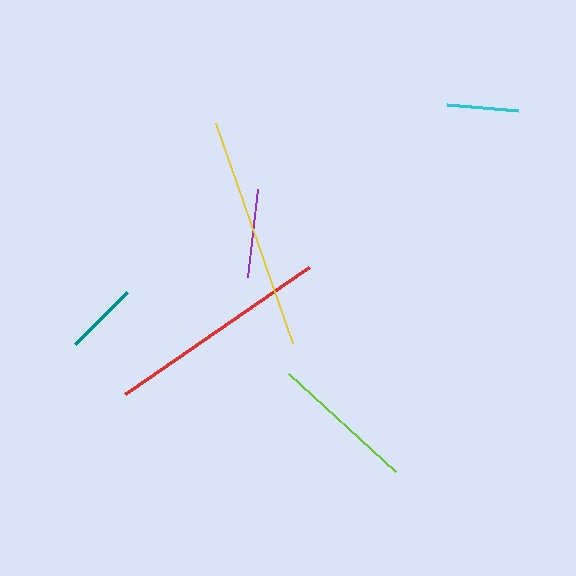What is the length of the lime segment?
The lime segment is approximately 145 pixels long.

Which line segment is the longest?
The yellow line is the longest at approximately 233 pixels.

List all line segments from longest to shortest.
From longest to shortest: yellow, red, lime, purple, teal, cyan.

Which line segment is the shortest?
The cyan line is the shortest at approximately 71 pixels.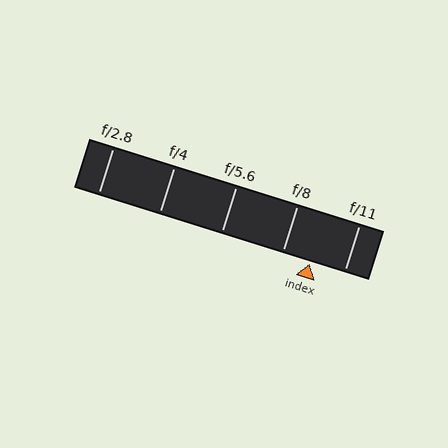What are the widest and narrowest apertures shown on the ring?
The widest aperture shown is f/2.8 and the narrowest is f/11.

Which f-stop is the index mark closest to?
The index mark is closest to f/8.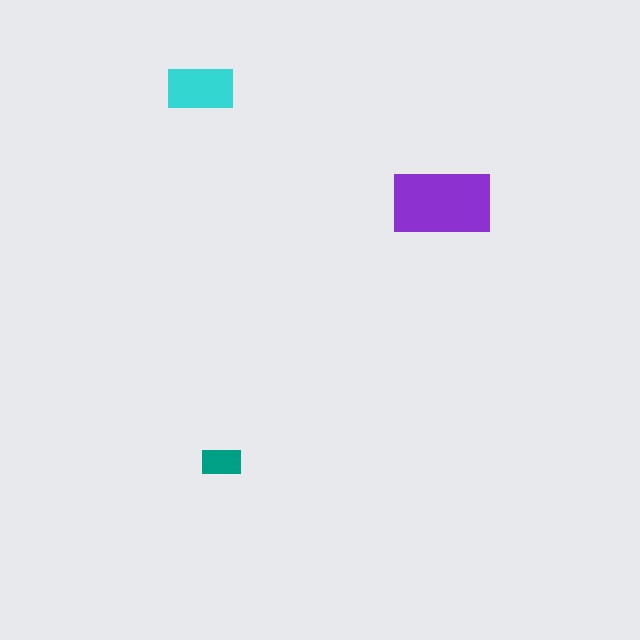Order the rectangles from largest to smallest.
the purple one, the cyan one, the teal one.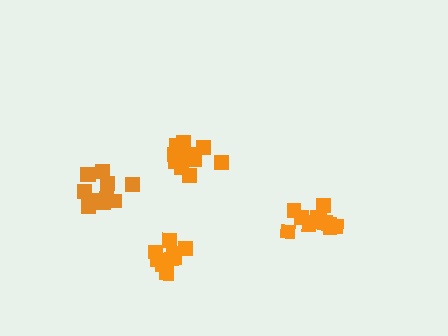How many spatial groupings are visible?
There are 4 spatial groupings.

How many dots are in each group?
Group 1: 12 dots, Group 2: 12 dots, Group 3: 12 dots, Group 4: 9 dots (45 total).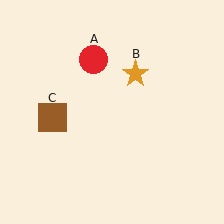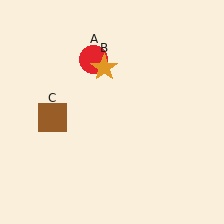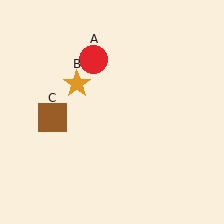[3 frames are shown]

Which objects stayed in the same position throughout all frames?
Red circle (object A) and brown square (object C) remained stationary.